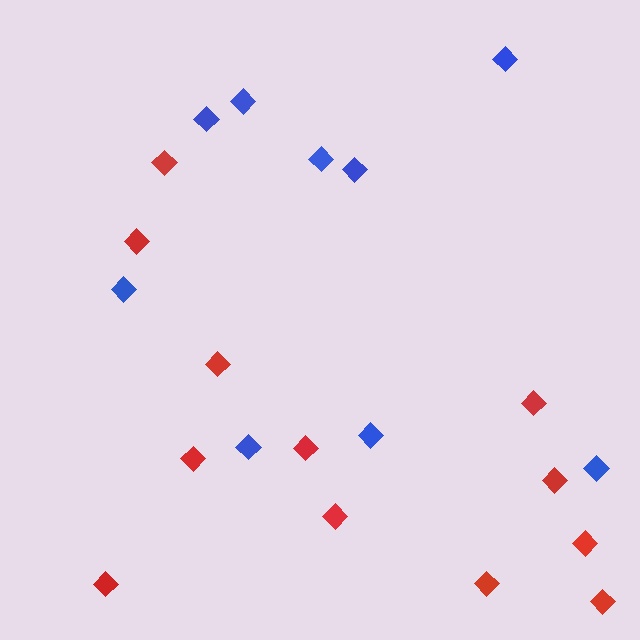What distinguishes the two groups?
There are 2 groups: one group of red diamonds (12) and one group of blue diamonds (9).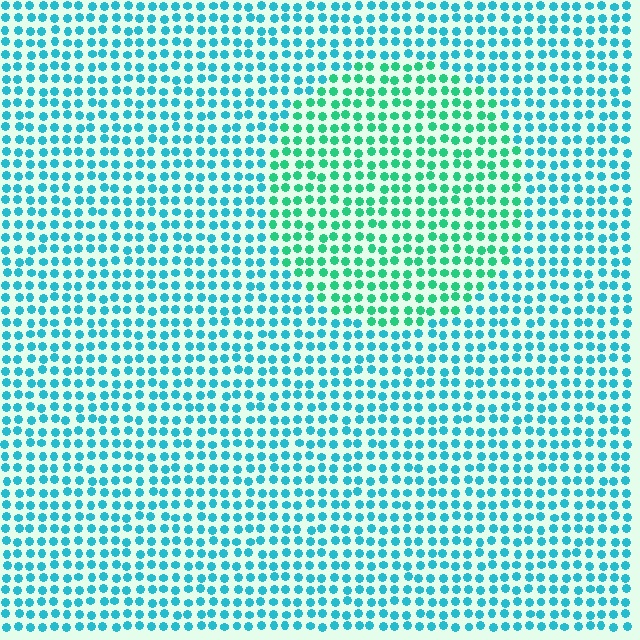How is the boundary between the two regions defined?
The boundary is defined purely by a slight shift in hue (about 35 degrees). Spacing, size, and orientation are identical on both sides.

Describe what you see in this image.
The image is filled with small cyan elements in a uniform arrangement. A circle-shaped region is visible where the elements are tinted to a slightly different hue, forming a subtle color boundary.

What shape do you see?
I see a circle.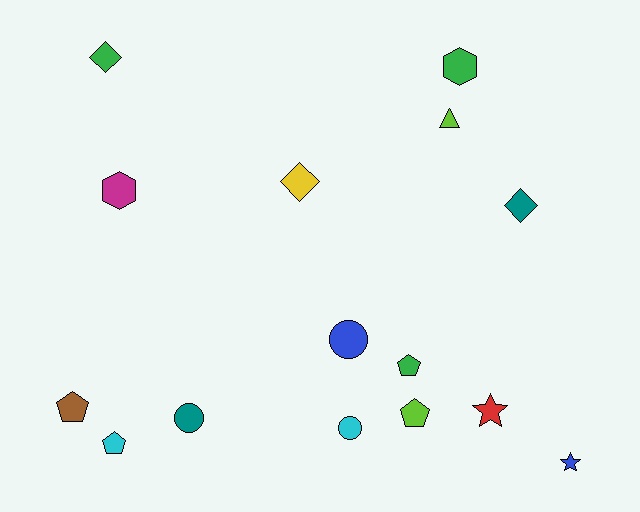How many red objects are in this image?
There is 1 red object.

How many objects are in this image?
There are 15 objects.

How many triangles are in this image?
There is 1 triangle.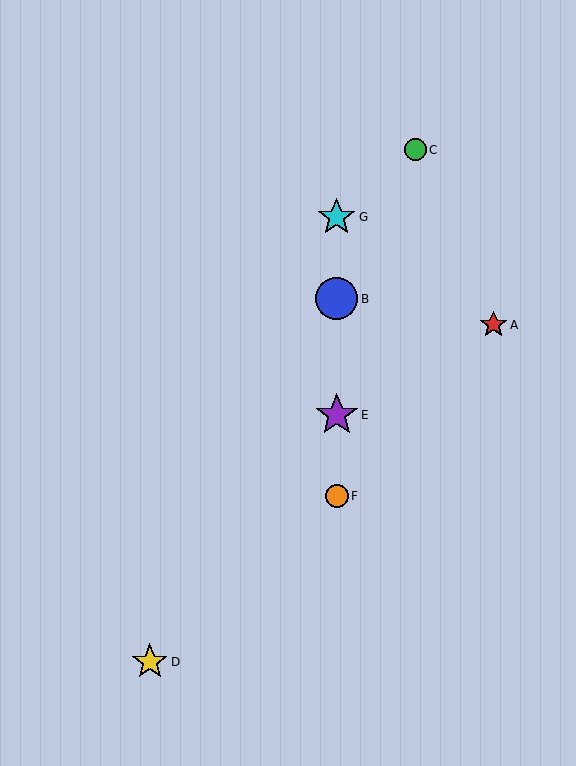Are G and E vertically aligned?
Yes, both are at x≈337.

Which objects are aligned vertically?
Objects B, E, F, G are aligned vertically.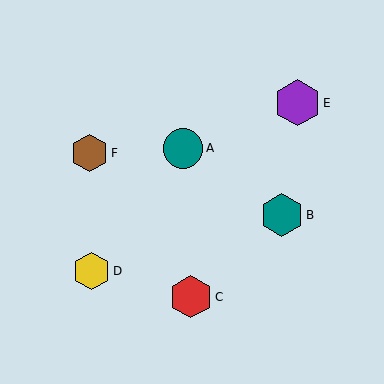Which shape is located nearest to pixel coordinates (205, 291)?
The red hexagon (labeled C) at (191, 297) is nearest to that location.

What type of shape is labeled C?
Shape C is a red hexagon.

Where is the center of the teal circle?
The center of the teal circle is at (183, 148).